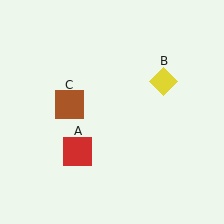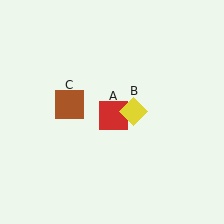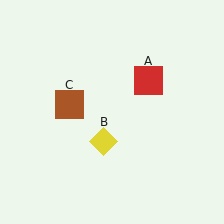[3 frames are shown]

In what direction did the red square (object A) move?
The red square (object A) moved up and to the right.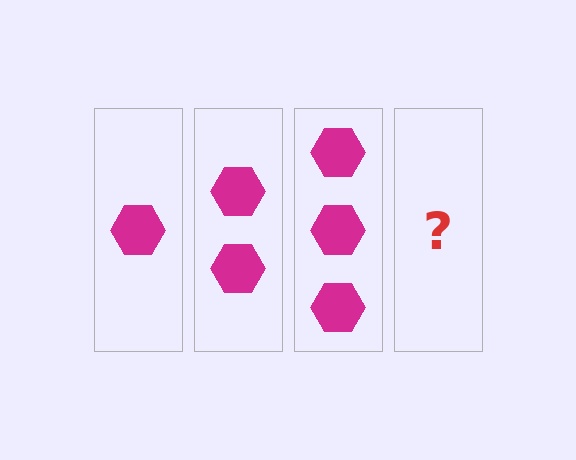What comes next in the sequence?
The next element should be 4 hexagons.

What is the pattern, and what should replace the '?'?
The pattern is that each step adds one more hexagon. The '?' should be 4 hexagons.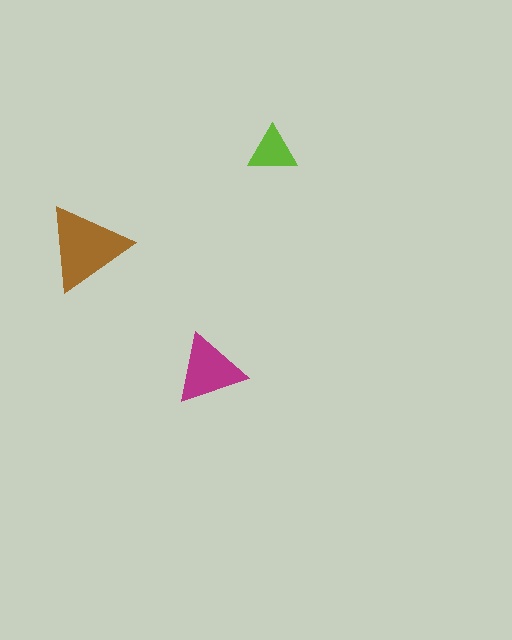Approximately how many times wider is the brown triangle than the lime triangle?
About 2 times wider.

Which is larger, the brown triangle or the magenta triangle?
The brown one.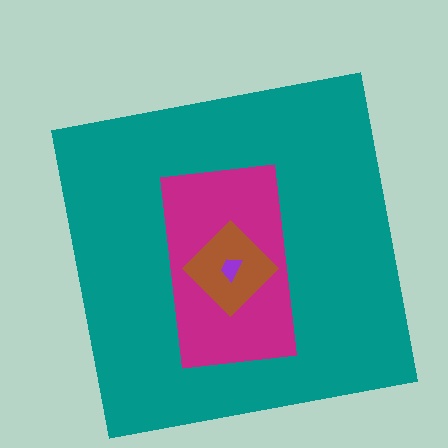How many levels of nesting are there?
4.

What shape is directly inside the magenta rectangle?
The brown diamond.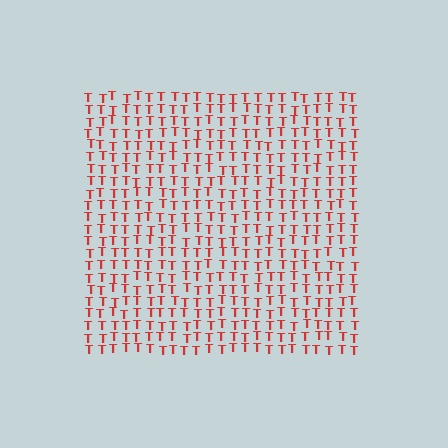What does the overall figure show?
The overall figure shows a square.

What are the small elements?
The small elements are letter T's.